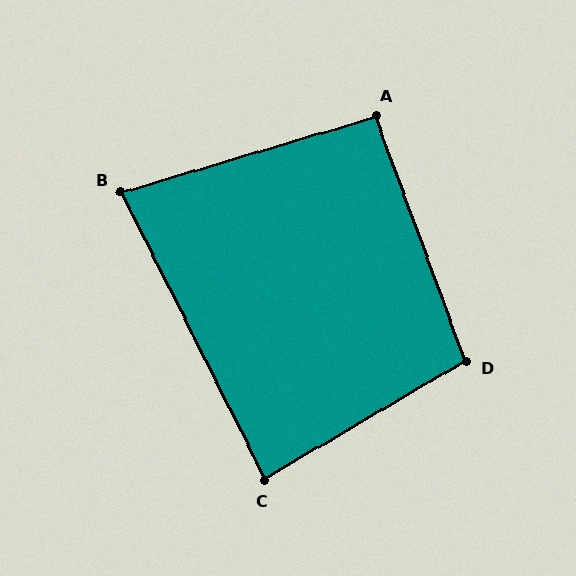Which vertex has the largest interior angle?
D, at approximately 100 degrees.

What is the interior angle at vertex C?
Approximately 86 degrees (approximately right).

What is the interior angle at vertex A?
Approximately 94 degrees (approximately right).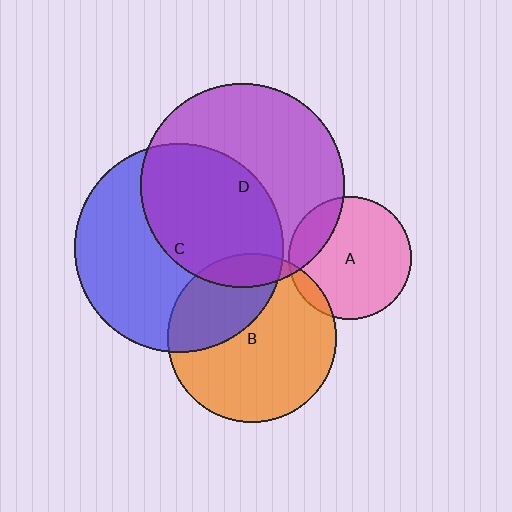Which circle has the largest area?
Circle C (blue).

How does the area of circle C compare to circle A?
Approximately 2.9 times.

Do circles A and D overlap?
Yes.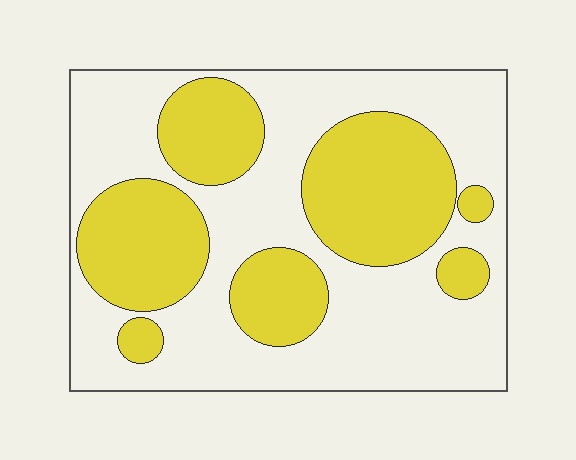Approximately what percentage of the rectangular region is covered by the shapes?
Approximately 40%.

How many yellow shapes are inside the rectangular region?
7.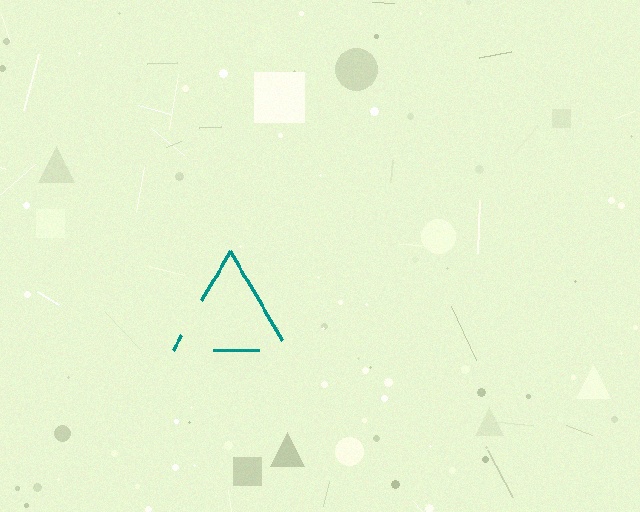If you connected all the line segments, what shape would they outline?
They would outline a triangle.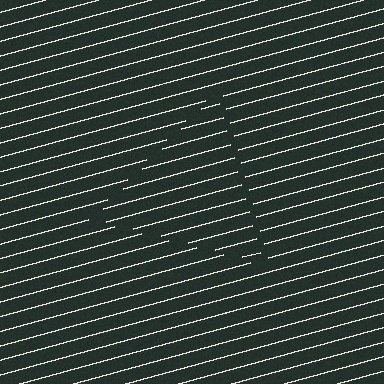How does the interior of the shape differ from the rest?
The interior of the shape contains the same grating, shifted by half a period — the contour is defined by the phase discontinuity where line-ends from the inner and outer gratings abut.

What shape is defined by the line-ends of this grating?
An illusory triangle. The interior of the shape contains the same grating, shifted by half a period — the contour is defined by the phase discontinuity where line-ends from the inner and outer gratings abut.